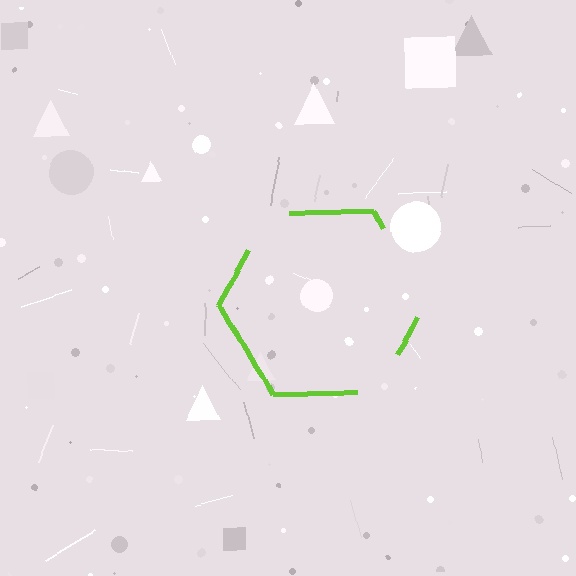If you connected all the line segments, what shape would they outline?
They would outline a hexagon.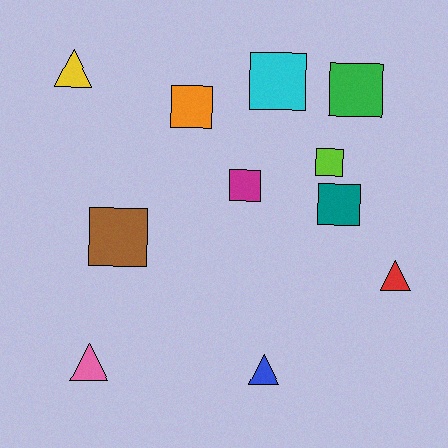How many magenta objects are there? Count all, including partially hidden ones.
There is 1 magenta object.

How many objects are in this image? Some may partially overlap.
There are 11 objects.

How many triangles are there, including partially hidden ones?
There are 4 triangles.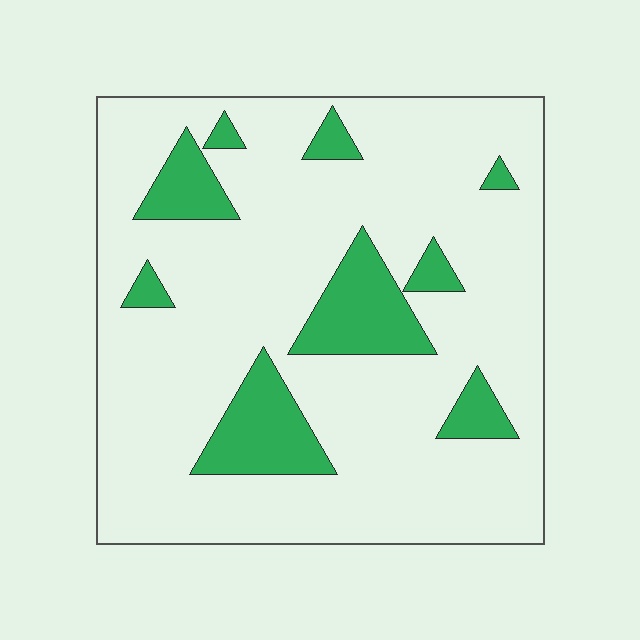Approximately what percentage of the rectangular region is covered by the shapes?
Approximately 15%.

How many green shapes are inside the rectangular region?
9.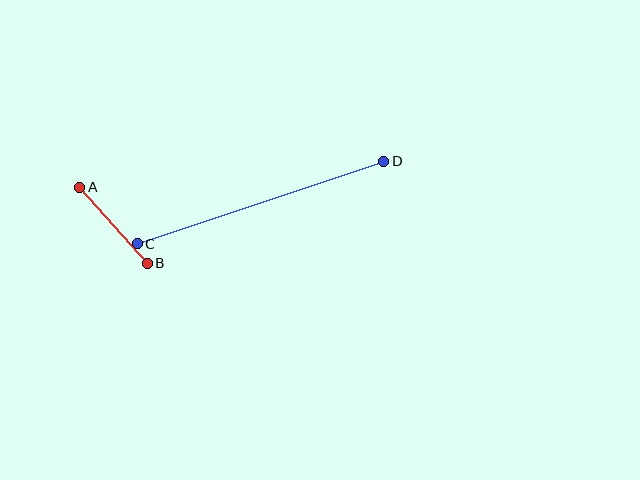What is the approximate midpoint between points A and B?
The midpoint is at approximately (113, 225) pixels.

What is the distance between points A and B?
The distance is approximately 102 pixels.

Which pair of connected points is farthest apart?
Points C and D are farthest apart.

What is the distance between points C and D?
The distance is approximately 260 pixels.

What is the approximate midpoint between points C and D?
The midpoint is at approximately (261, 203) pixels.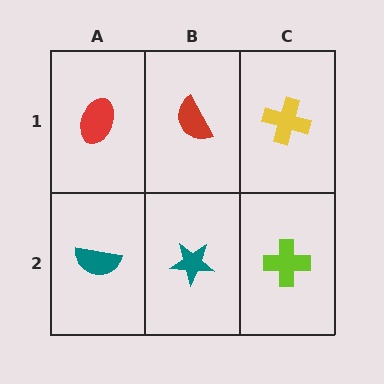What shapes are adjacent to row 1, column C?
A lime cross (row 2, column C), a red semicircle (row 1, column B).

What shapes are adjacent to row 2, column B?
A red semicircle (row 1, column B), a teal semicircle (row 2, column A), a lime cross (row 2, column C).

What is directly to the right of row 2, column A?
A teal star.